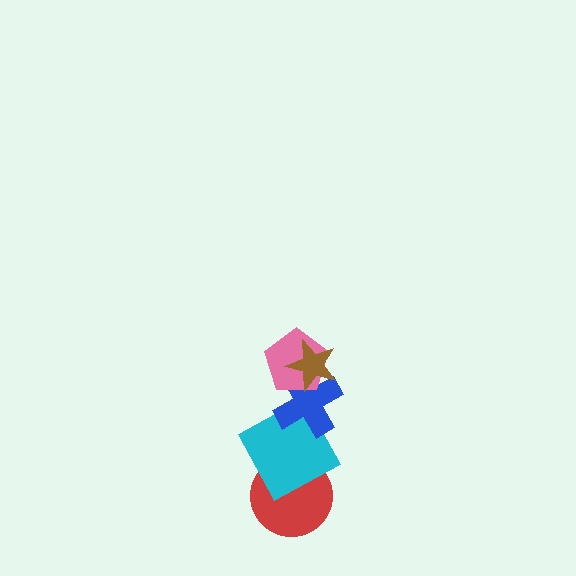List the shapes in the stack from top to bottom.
From top to bottom: the brown star, the pink pentagon, the blue cross, the cyan square, the red circle.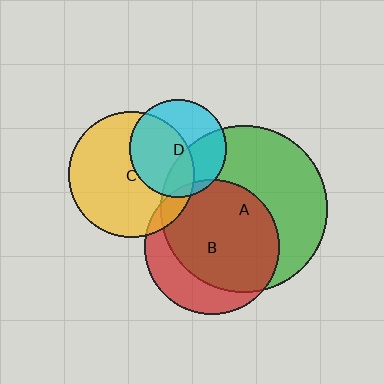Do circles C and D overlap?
Yes.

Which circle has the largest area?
Circle A (green).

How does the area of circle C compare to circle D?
Approximately 1.7 times.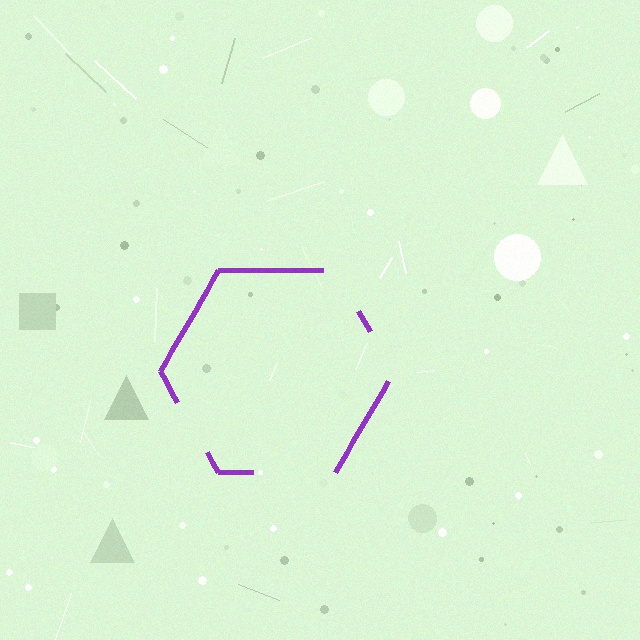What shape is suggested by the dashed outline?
The dashed outline suggests a hexagon.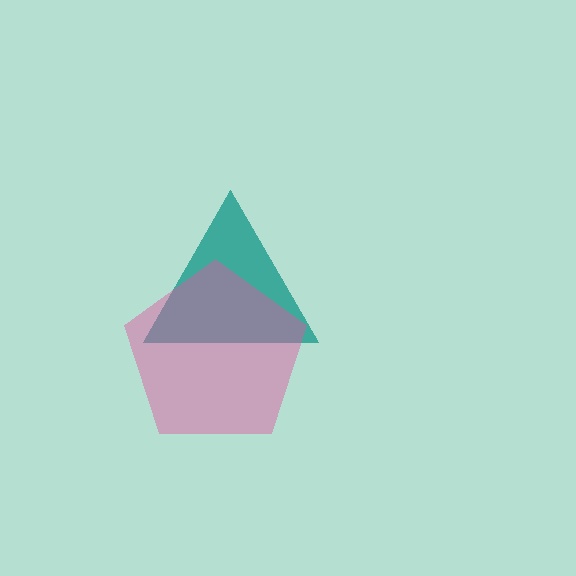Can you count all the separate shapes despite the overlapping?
Yes, there are 2 separate shapes.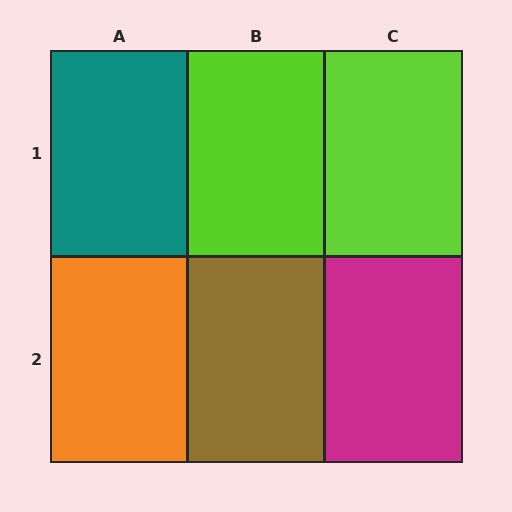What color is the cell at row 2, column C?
Magenta.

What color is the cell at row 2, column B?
Brown.